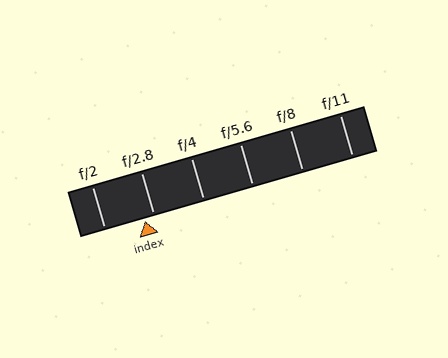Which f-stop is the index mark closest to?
The index mark is closest to f/2.8.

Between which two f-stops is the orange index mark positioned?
The index mark is between f/2 and f/2.8.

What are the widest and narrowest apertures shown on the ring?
The widest aperture shown is f/2 and the narrowest is f/11.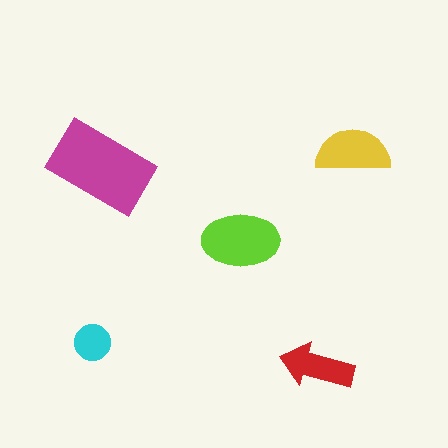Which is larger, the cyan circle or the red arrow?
The red arrow.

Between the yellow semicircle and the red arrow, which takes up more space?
The yellow semicircle.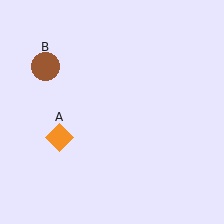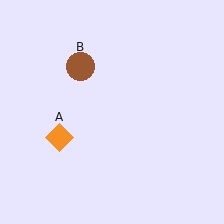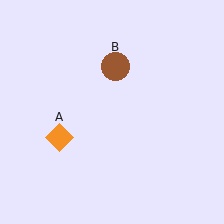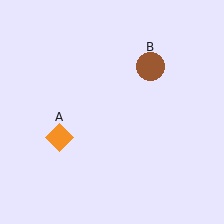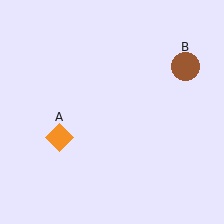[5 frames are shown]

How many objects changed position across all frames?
1 object changed position: brown circle (object B).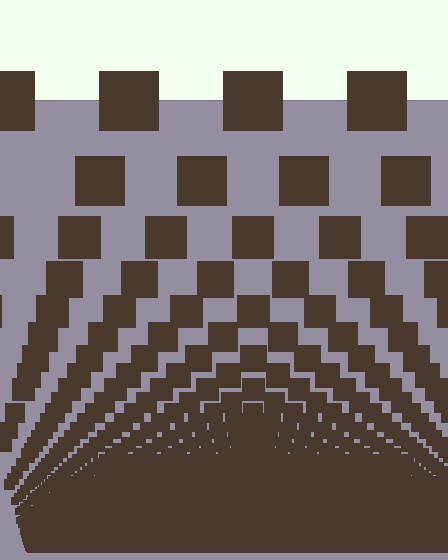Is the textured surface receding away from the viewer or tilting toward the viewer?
The surface appears to tilt toward the viewer. Texture elements get larger and sparser toward the top.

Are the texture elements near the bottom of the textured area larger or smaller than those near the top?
Smaller. The gradient is inverted — elements near the bottom are smaller and denser.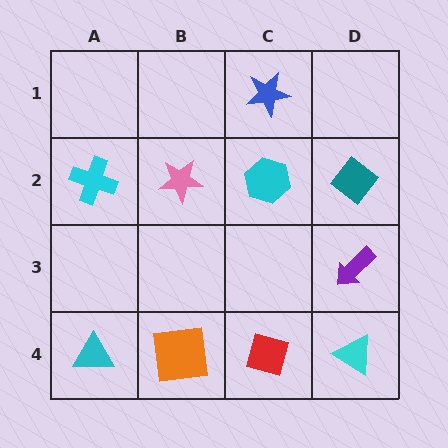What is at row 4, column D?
A cyan triangle.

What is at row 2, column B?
A pink star.